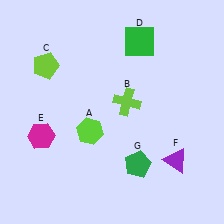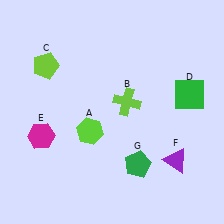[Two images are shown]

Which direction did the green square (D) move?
The green square (D) moved down.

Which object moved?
The green square (D) moved down.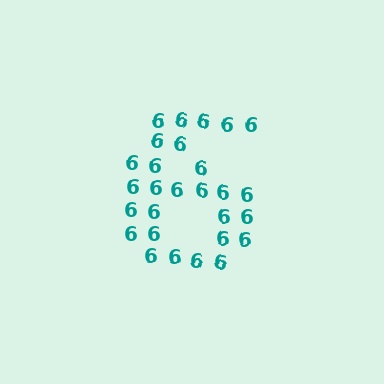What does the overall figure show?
The overall figure shows the digit 6.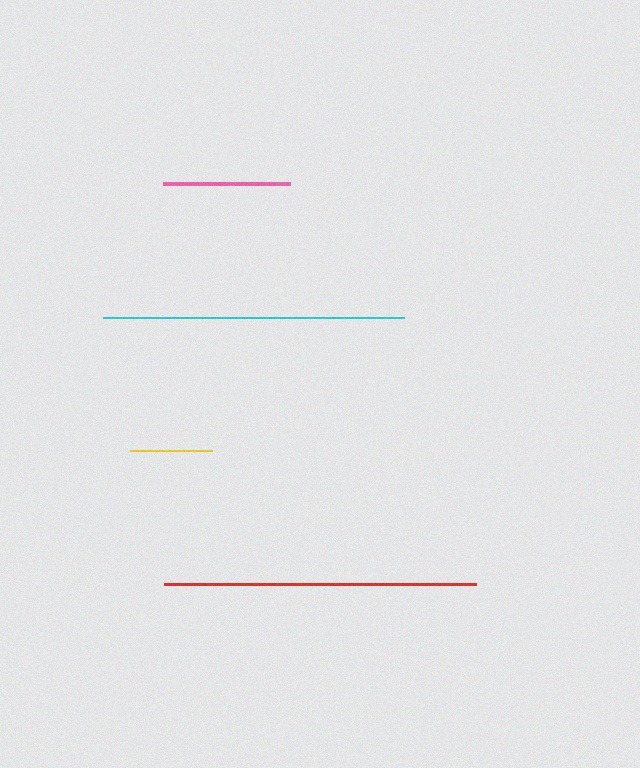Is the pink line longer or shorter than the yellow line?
The pink line is longer than the yellow line.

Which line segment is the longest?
The red line is the longest at approximately 312 pixels.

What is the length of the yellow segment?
The yellow segment is approximately 82 pixels long.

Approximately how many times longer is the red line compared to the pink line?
The red line is approximately 2.5 times the length of the pink line.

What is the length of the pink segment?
The pink segment is approximately 127 pixels long.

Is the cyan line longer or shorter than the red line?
The red line is longer than the cyan line.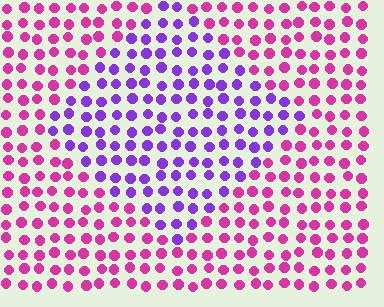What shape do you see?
I see a diamond.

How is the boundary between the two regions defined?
The boundary is defined purely by a slight shift in hue (about 48 degrees). Spacing, size, and orientation are identical on both sides.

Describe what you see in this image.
The image is filled with small magenta elements in a uniform arrangement. A diamond-shaped region is visible where the elements are tinted to a slightly different hue, forming a subtle color boundary.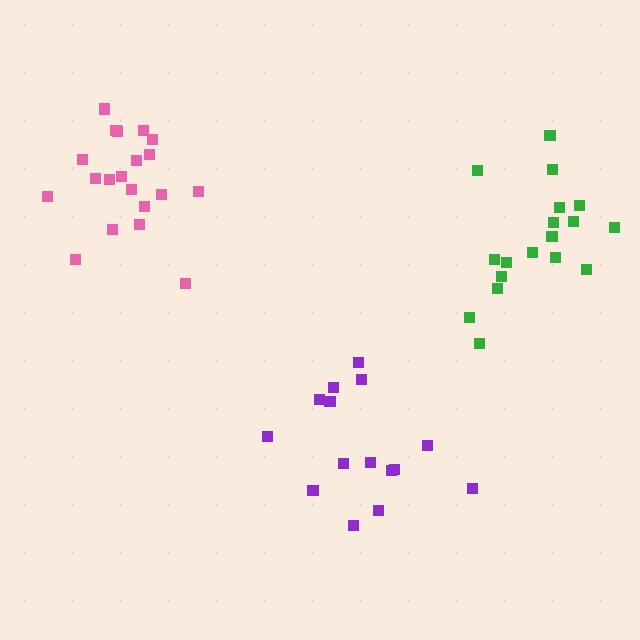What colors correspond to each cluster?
The clusters are colored: pink, purple, green.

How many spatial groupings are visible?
There are 3 spatial groupings.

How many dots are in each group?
Group 1: 20 dots, Group 2: 15 dots, Group 3: 19 dots (54 total).